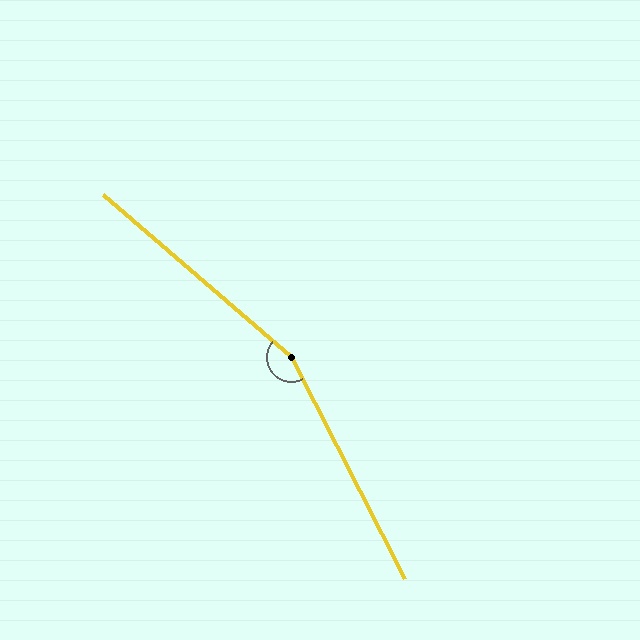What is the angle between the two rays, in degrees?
Approximately 158 degrees.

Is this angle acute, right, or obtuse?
It is obtuse.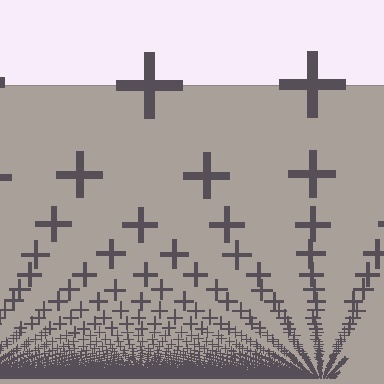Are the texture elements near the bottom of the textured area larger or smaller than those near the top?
Smaller. The gradient is inverted — elements near the bottom are smaller and denser.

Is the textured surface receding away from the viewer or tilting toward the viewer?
The surface appears to tilt toward the viewer. Texture elements get larger and sparser toward the top.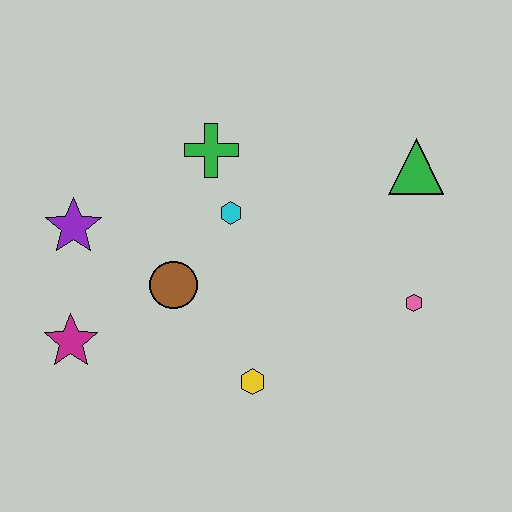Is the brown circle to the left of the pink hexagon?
Yes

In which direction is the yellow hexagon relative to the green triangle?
The yellow hexagon is below the green triangle.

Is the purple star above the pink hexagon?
Yes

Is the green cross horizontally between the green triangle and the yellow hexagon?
No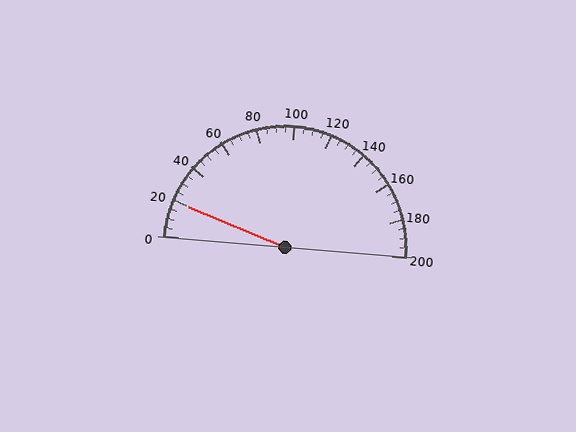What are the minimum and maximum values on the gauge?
The gauge ranges from 0 to 200.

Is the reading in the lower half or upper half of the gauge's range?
The reading is in the lower half of the range (0 to 200).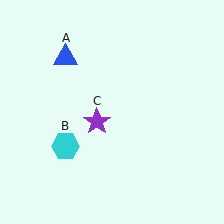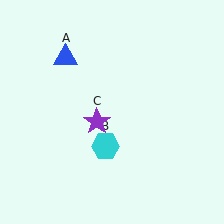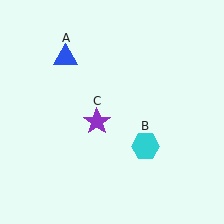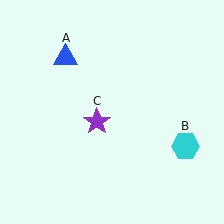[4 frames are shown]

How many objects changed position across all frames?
1 object changed position: cyan hexagon (object B).